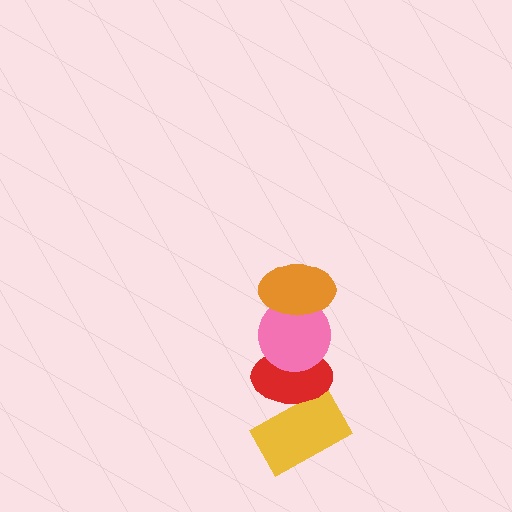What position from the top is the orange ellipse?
The orange ellipse is 1st from the top.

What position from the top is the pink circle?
The pink circle is 2nd from the top.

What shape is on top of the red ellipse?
The pink circle is on top of the red ellipse.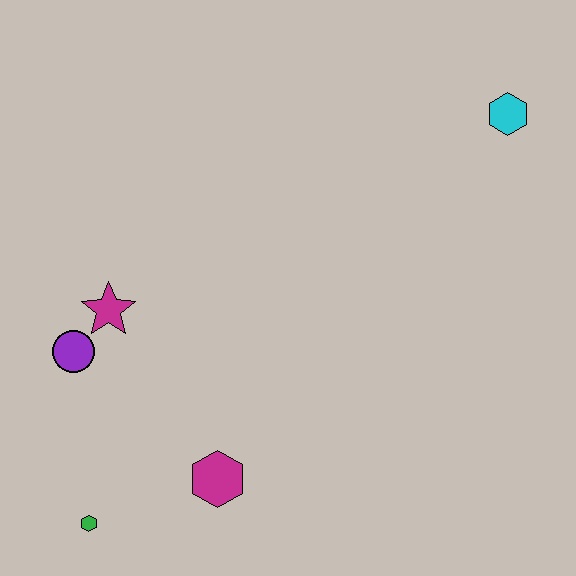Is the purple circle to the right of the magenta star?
No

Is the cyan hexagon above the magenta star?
Yes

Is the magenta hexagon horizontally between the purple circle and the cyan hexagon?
Yes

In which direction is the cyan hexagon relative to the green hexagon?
The cyan hexagon is to the right of the green hexagon.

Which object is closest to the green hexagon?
The magenta hexagon is closest to the green hexagon.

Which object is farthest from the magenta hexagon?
The cyan hexagon is farthest from the magenta hexagon.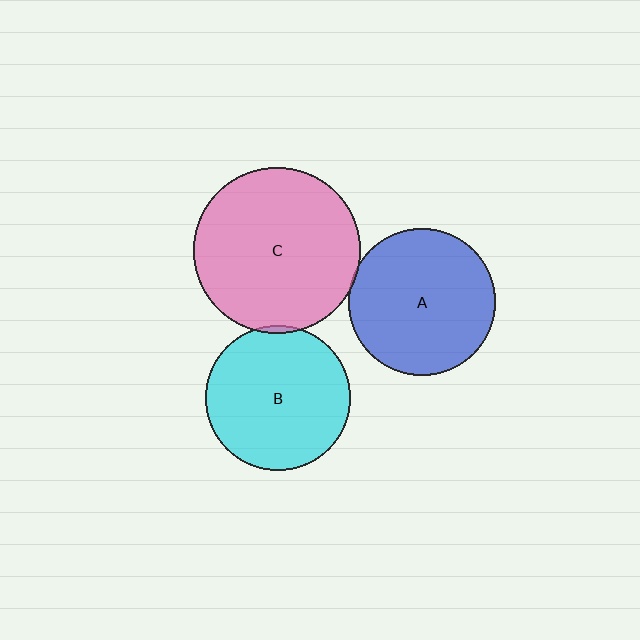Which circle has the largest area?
Circle C (pink).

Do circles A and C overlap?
Yes.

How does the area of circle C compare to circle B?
Approximately 1.3 times.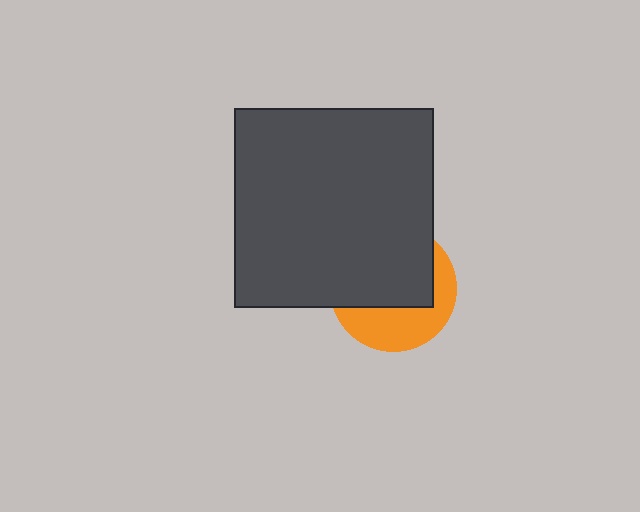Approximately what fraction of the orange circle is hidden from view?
Roughly 59% of the orange circle is hidden behind the dark gray square.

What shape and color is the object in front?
The object in front is a dark gray square.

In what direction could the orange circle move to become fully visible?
The orange circle could move down. That would shift it out from behind the dark gray square entirely.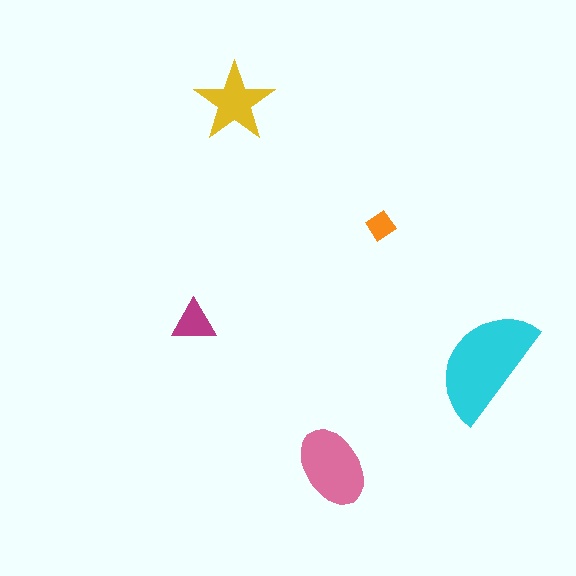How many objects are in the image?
There are 5 objects in the image.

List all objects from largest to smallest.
The cyan semicircle, the pink ellipse, the yellow star, the magenta triangle, the orange diamond.